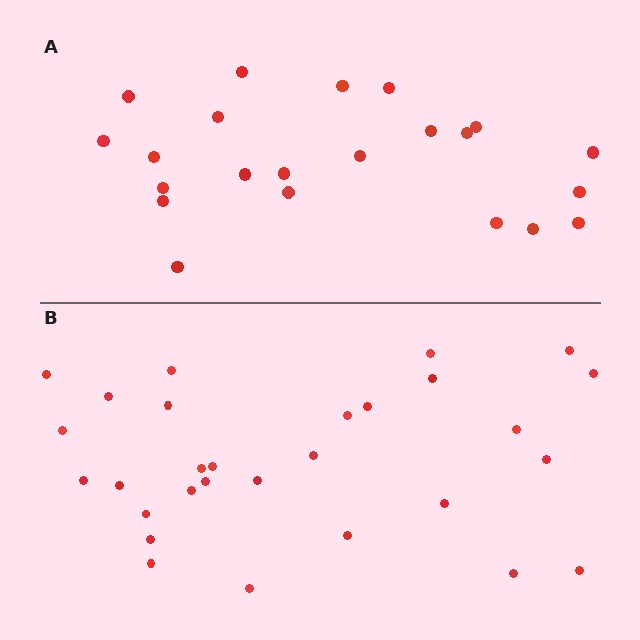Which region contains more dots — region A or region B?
Region B (the bottom region) has more dots.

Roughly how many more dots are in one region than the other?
Region B has roughly 8 or so more dots than region A.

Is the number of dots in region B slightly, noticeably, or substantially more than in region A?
Region B has noticeably more, but not dramatically so. The ratio is roughly 1.3 to 1.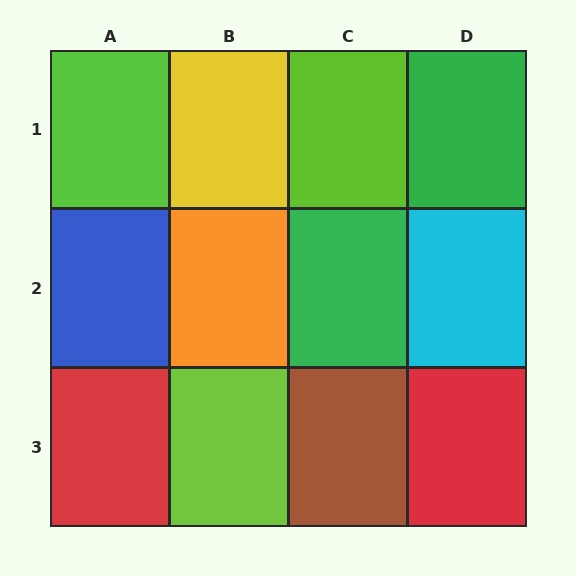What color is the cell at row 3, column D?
Red.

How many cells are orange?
1 cell is orange.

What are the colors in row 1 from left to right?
Lime, yellow, lime, green.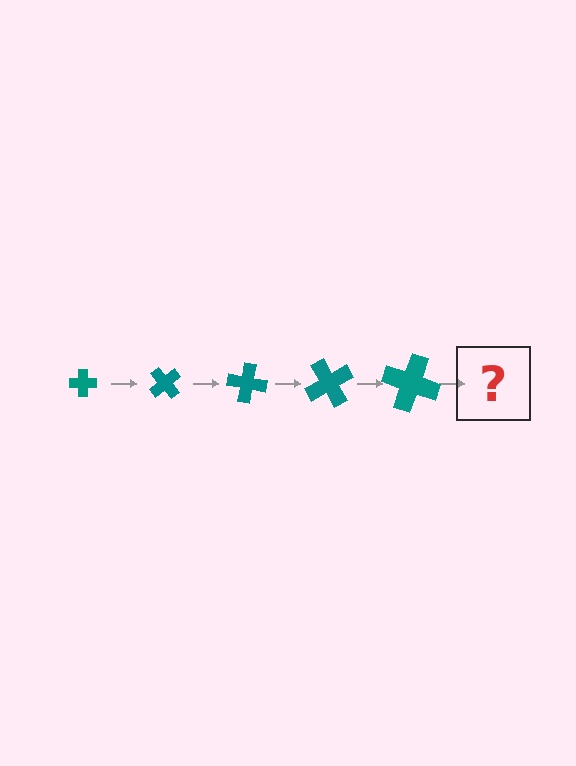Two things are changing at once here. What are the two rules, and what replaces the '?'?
The two rules are that the cross grows larger each step and it rotates 50 degrees each step. The '?' should be a cross, larger than the previous one and rotated 250 degrees from the start.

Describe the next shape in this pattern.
It should be a cross, larger than the previous one and rotated 250 degrees from the start.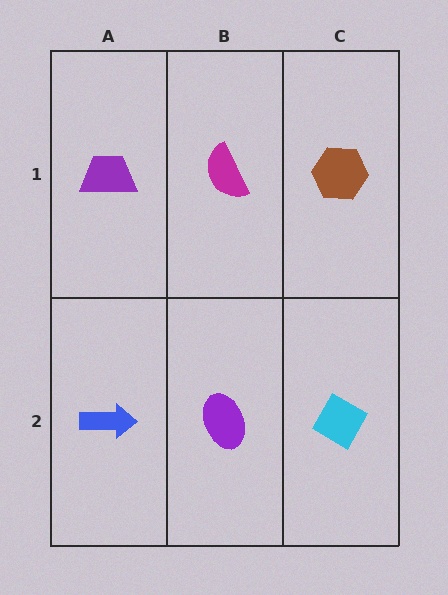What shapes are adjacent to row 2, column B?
A magenta semicircle (row 1, column B), a blue arrow (row 2, column A), a cyan diamond (row 2, column C).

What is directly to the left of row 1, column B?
A purple trapezoid.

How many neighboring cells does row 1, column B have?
3.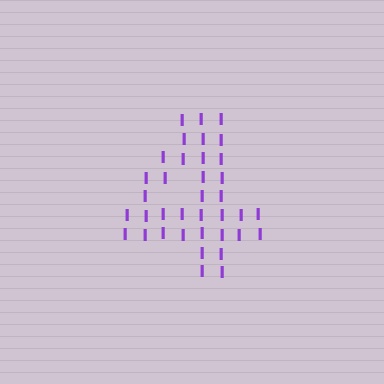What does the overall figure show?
The overall figure shows the digit 4.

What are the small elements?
The small elements are letter I's.